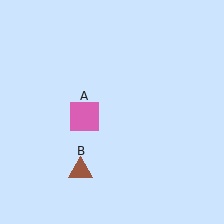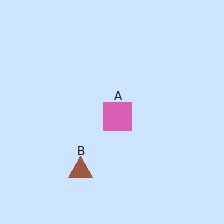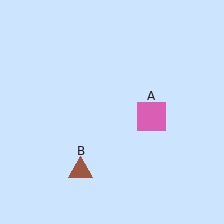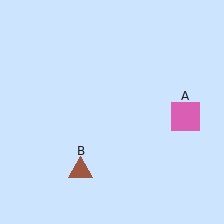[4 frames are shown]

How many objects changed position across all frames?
1 object changed position: pink square (object A).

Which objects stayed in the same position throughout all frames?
Brown triangle (object B) remained stationary.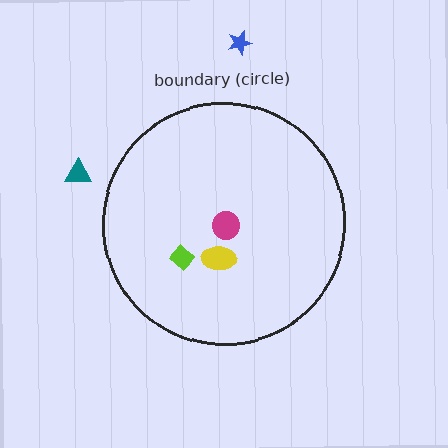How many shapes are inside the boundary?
3 inside, 2 outside.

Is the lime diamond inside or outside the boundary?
Inside.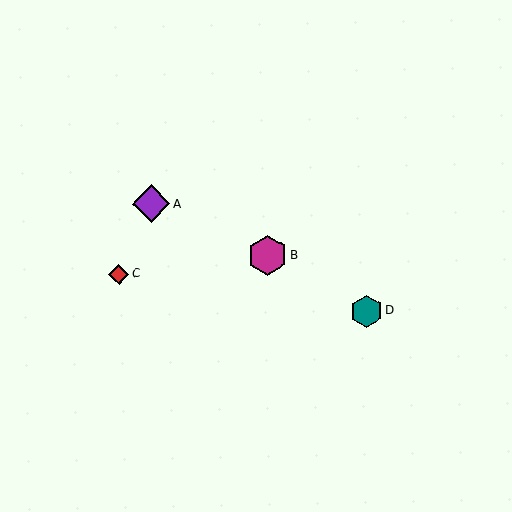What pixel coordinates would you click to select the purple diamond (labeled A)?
Click at (151, 204) to select the purple diamond A.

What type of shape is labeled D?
Shape D is a teal hexagon.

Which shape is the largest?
The magenta hexagon (labeled B) is the largest.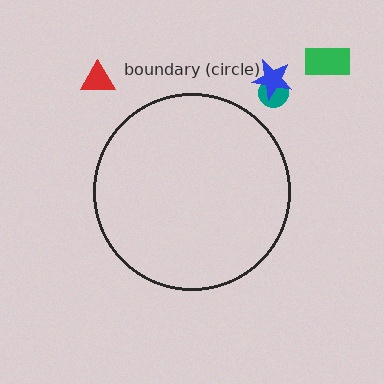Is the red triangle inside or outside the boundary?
Outside.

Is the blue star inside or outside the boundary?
Outside.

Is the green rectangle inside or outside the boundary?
Outside.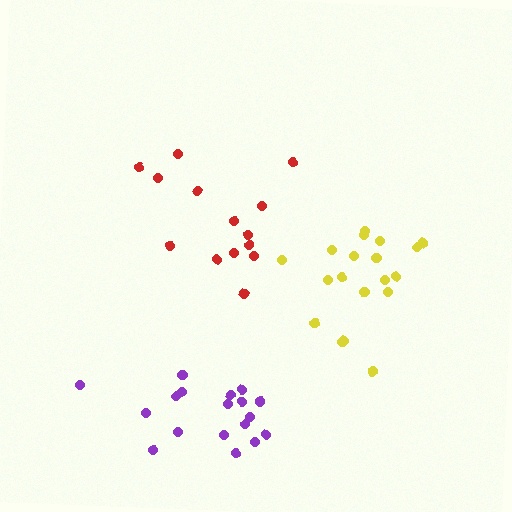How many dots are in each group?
Group 1: 18 dots, Group 2: 19 dots, Group 3: 14 dots (51 total).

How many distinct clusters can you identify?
There are 3 distinct clusters.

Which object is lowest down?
The purple cluster is bottommost.